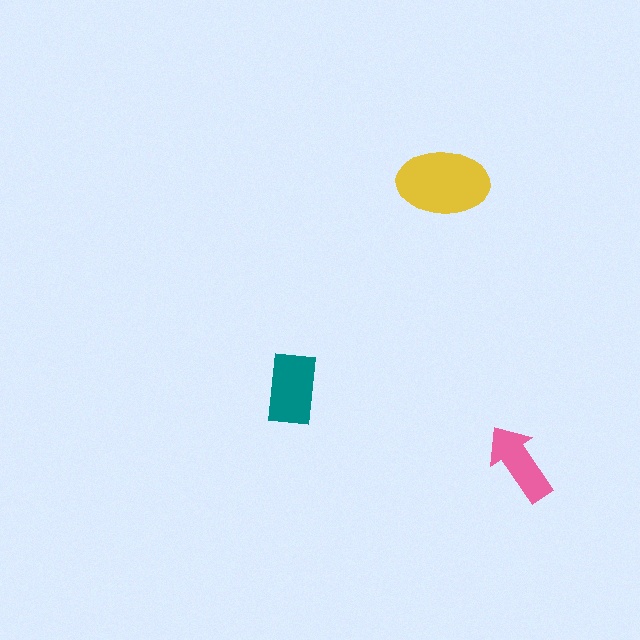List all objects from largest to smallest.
The yellow ellipse, the teal rectangle, the pink arrow.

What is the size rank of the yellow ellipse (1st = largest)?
1st.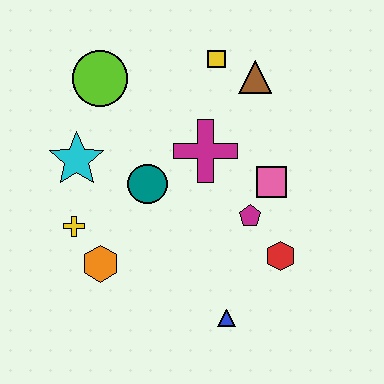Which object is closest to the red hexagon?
The magenta pentagon is closest to the red hexagon.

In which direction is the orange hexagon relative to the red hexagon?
The orange hexagon is to the left of the red hexagon.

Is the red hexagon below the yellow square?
Yes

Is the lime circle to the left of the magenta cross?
Yes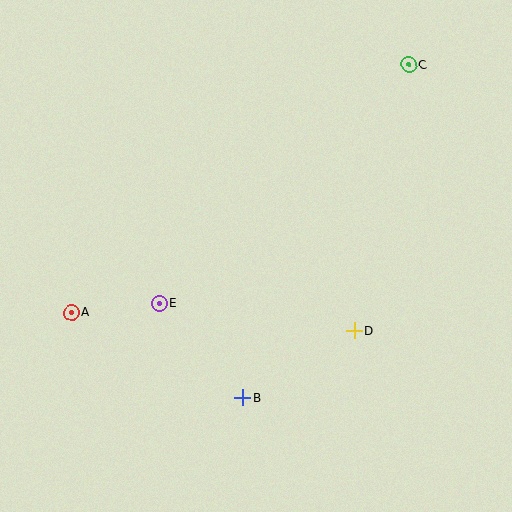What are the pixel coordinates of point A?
Point A is at (72, 313).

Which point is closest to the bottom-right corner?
Point D is closest to the bottom-right corner.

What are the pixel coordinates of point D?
Point D is at (354, 331).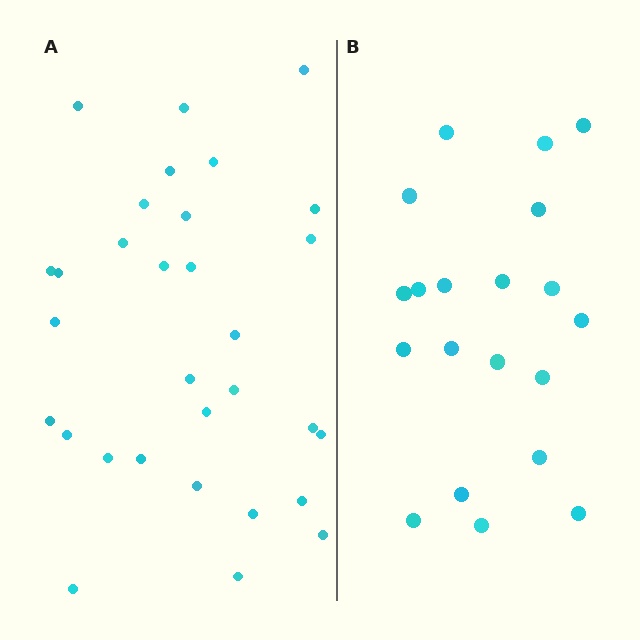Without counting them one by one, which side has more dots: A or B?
Region A (the left region) has more dots.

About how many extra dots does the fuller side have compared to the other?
Region A has roughly 12 or so more dots than region B.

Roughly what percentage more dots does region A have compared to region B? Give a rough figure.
About 55% more.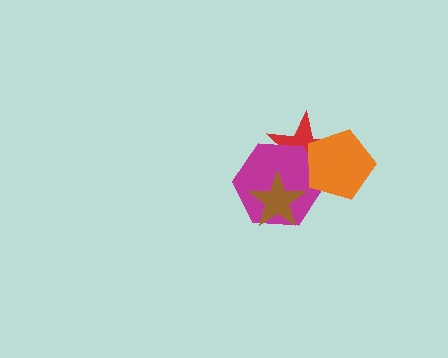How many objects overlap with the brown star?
2 objects overlap with the brown star.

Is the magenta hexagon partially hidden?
Yes, it is partially covered by another shape.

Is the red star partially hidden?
Yes, it is partially covered by another shape.